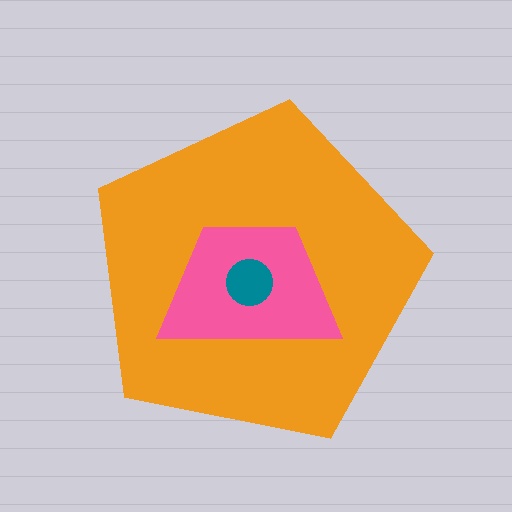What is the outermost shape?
The orange pentagon.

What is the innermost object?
The teal circle.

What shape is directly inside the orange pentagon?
The pink trapezoid.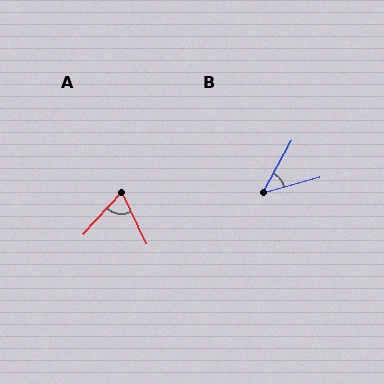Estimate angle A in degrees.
Approximately 68 degrees.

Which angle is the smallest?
B, at approximately 46 degrees.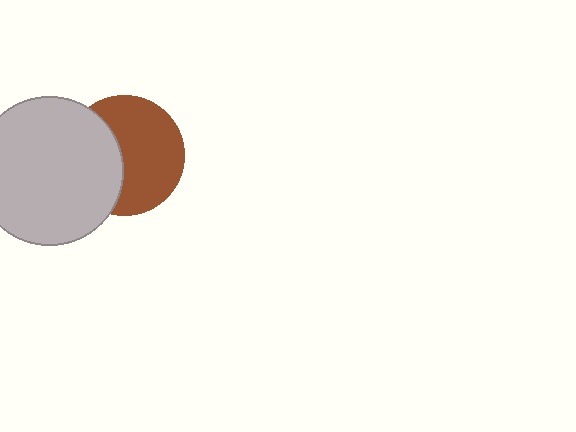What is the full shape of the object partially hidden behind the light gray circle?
The partially hidden object is a brown circle.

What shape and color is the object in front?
The object in front is a light gray circle.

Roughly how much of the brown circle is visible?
About half of it is visible (roughly 61%).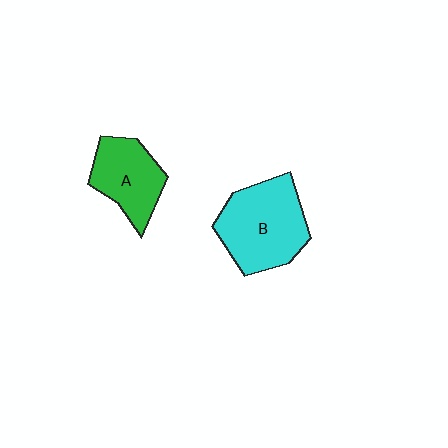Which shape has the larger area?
Shape B (cyan).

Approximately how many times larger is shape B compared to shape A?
Approximately 1.4 times.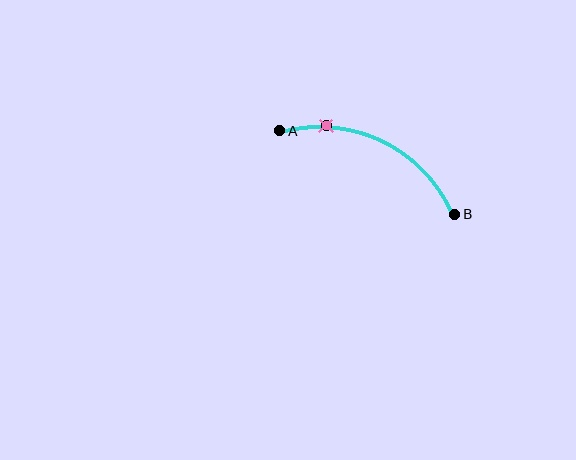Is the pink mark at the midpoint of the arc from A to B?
No. The pink mark lies on the arc but is closer to endpoint A. The arc midpoint would be at the point on the curve equidistant along the arc from both A and B.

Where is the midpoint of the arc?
The arc midpoint is the point on the curve farthest from the straight line joining A and B. It sits above that line.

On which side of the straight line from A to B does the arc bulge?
The arc bulges above the straight line connecting A and B.